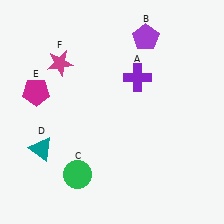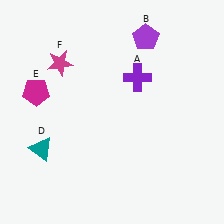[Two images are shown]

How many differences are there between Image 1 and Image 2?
There is 1 difference between the two images.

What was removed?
The green circle (C) was removed in Image 2.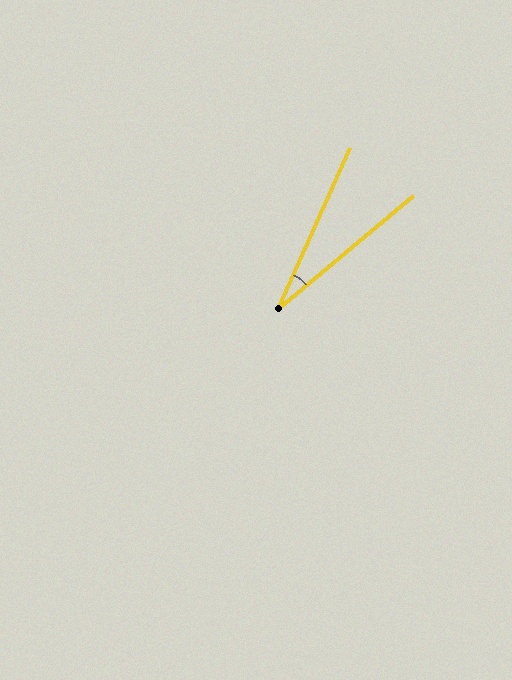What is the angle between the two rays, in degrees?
Approximately 26 degrees.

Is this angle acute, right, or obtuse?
It is acute.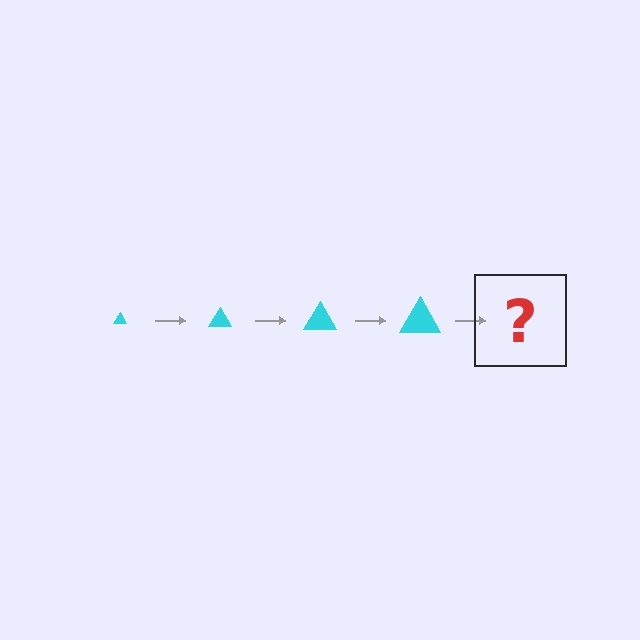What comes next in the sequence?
The next element should be a cyan triangle, larger than the previous one.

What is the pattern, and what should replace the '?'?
The pattern is that the triangle gets progressively larger each step. The '?' should be a cyan triangle, larger than the previous one.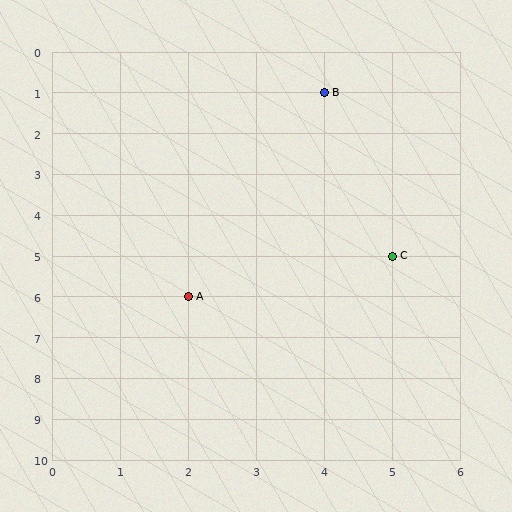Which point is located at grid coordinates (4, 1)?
Point B is at (4, 1).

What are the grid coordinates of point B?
Point B is at grid coordinates (4, 1).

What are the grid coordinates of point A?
Point A is at grid coordinates (2, 6).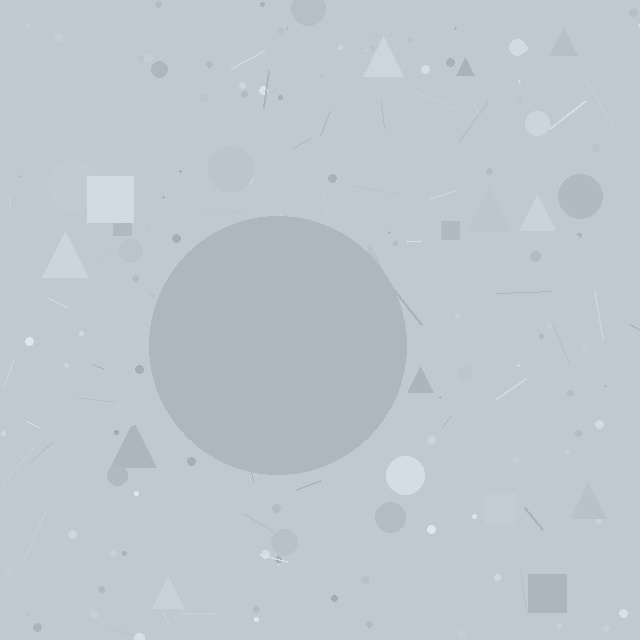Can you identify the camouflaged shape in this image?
The camouflaged shape is a circle.